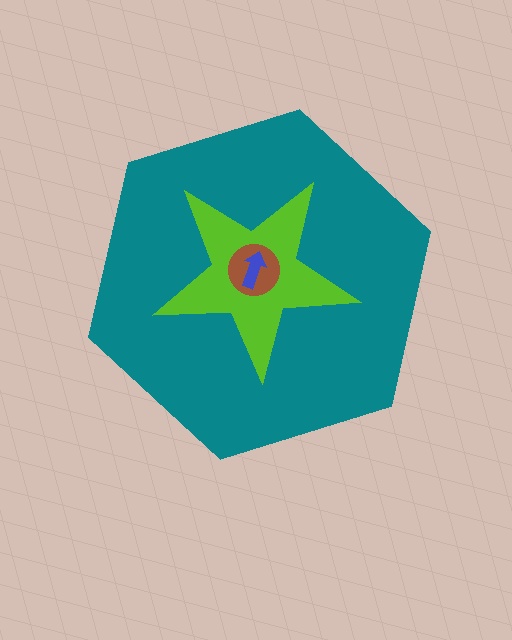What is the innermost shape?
The blue arrow.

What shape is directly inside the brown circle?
The blue arrow.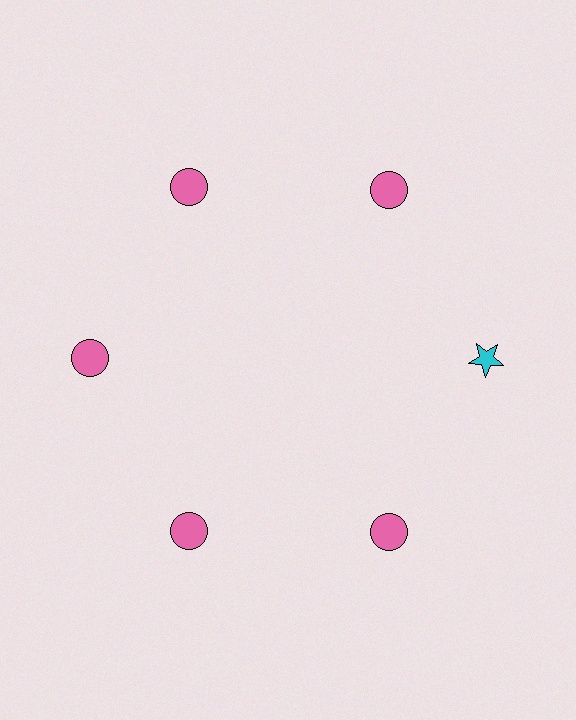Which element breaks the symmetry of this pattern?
The cyan star at roughly the 3 o'clock position breaks the symmetry. All other shapes are pink circles.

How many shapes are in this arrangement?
There are 6 shapes arranged in a ring pattern.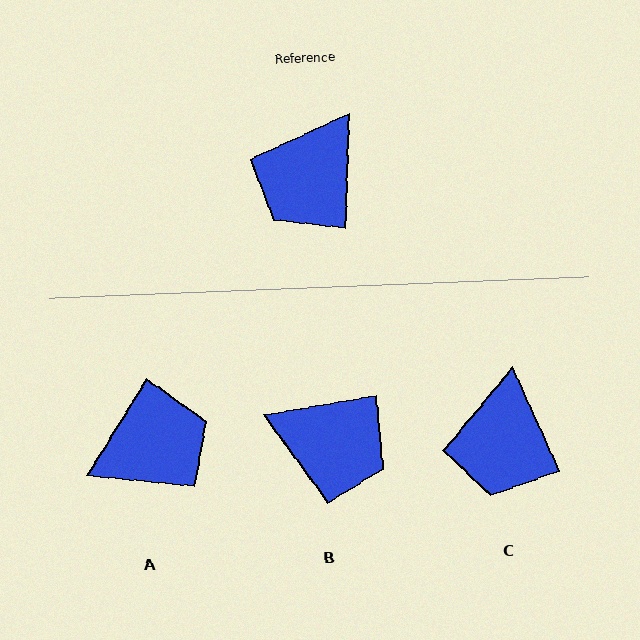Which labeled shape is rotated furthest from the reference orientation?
A, about 150 degrees away.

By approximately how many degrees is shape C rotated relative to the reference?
Approximately 26 degrees counter-clockwise.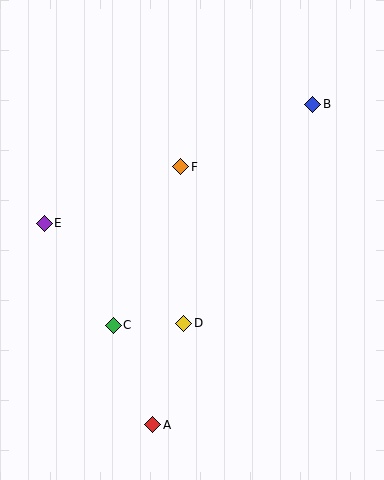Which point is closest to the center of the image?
Point F at (181, 167) is closest to the center.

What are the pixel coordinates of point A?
Point A is at (153, 425).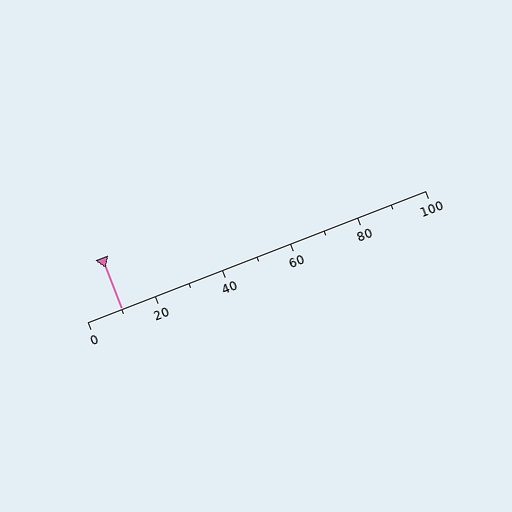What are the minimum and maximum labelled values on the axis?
The axis runs from 0 to 100.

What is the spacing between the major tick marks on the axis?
The major ticks are spaced 20 apart.